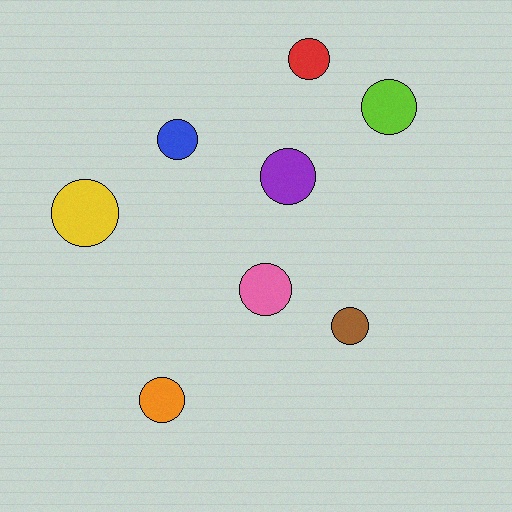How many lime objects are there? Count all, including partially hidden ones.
There is 1 lime object.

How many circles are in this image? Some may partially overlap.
There are 8 circles.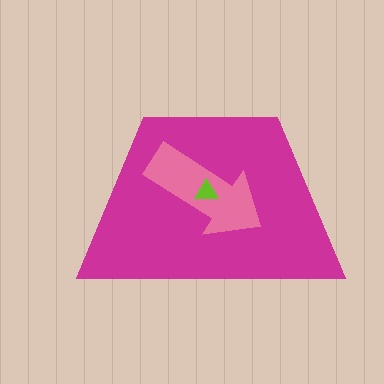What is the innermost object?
The lime triangle.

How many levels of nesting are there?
3.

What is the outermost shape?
The magenta trapezoid.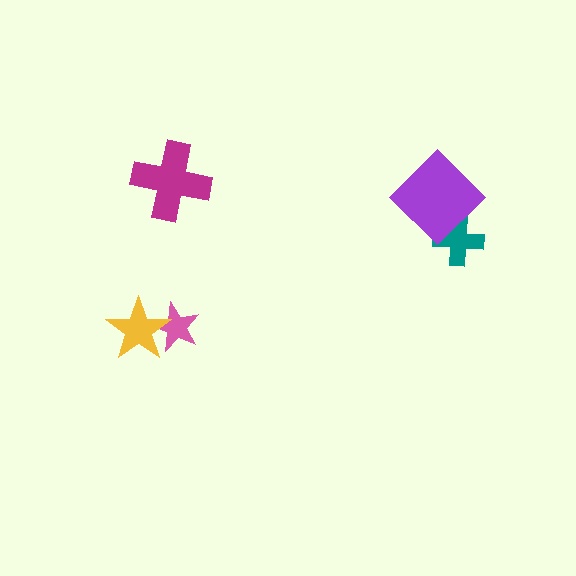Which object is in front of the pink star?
The yellow star is in front of the pink star.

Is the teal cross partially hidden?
Yes, it is partially covered by another shape.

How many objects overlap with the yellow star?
1 object overlaps with the yellow star.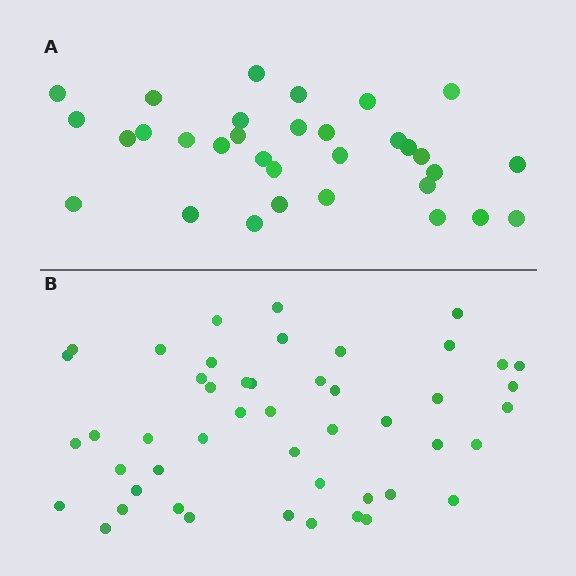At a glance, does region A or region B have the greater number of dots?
Region B (the bottom region) has more dots.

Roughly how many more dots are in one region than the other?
Region B has approximately 15 more dots than region A.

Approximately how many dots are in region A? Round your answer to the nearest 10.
About 30 dots. (The exact count is 32, which rounds to 30.)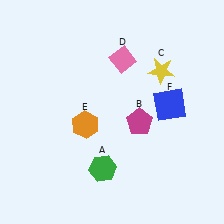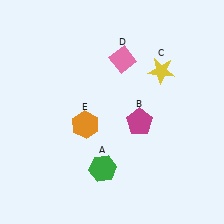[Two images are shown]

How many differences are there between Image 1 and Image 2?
There is 1 difference between the two images.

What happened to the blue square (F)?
The blue square (F) was removed in Image 2. It was in the top-right area of Image 1.